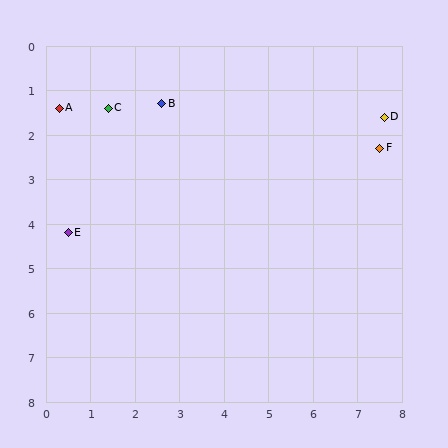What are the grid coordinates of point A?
Point A is at approximately (0.3, 1.4).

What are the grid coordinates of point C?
Point C is at approximately (1.4, 1.4).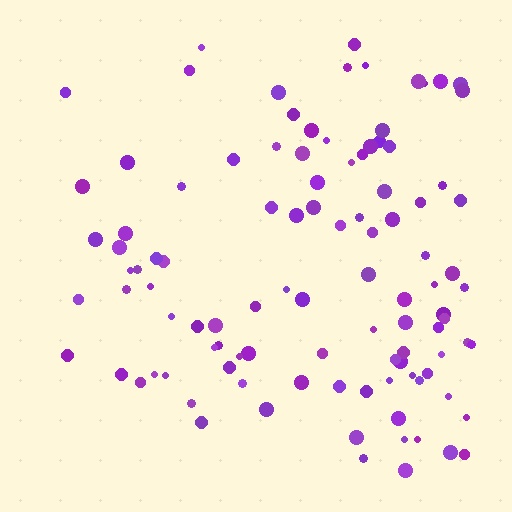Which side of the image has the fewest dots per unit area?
The left.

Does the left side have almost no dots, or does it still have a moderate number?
Still a moderate number, just noticeably fewer than the right.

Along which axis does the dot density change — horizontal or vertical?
Horizontal.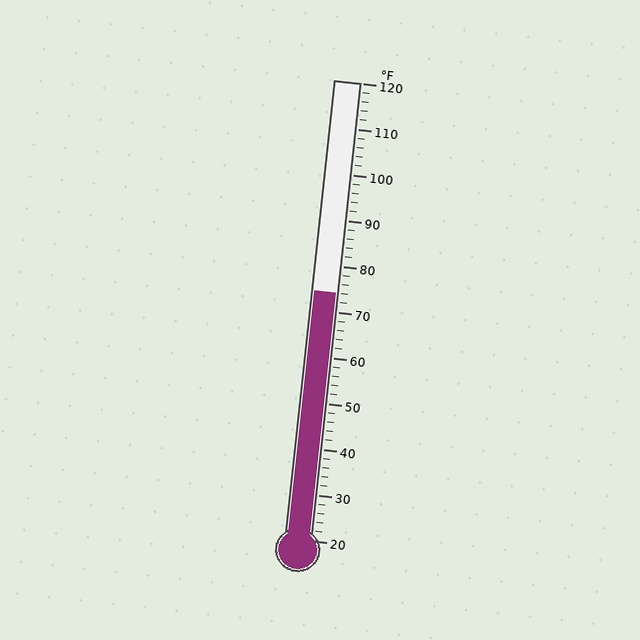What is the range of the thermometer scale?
The thermometer scale ranges from 20°F to 120°F.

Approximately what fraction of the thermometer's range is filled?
The thermometer is filled to approximately 55% of its range.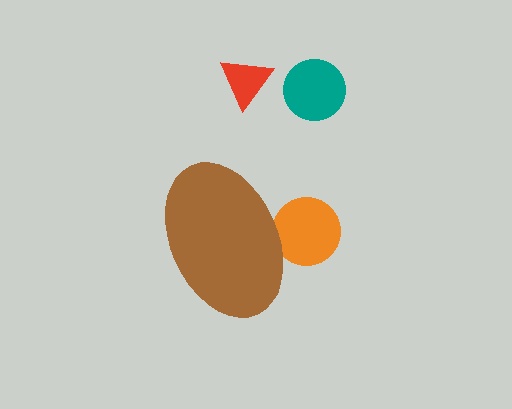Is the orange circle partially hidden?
Yes, the orange circle is partially hidden behind the brown ellipse.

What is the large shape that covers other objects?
A brown ellipse.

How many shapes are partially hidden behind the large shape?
1 shape is partially hidden.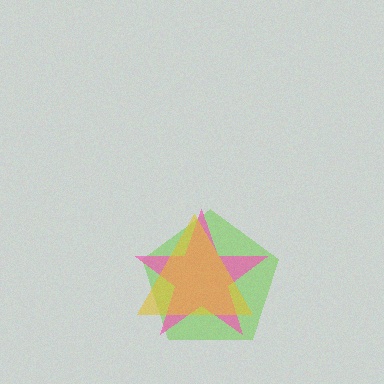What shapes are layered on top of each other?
The layered shapes are: a lime pentagon, a pink star, a yellow triangle.